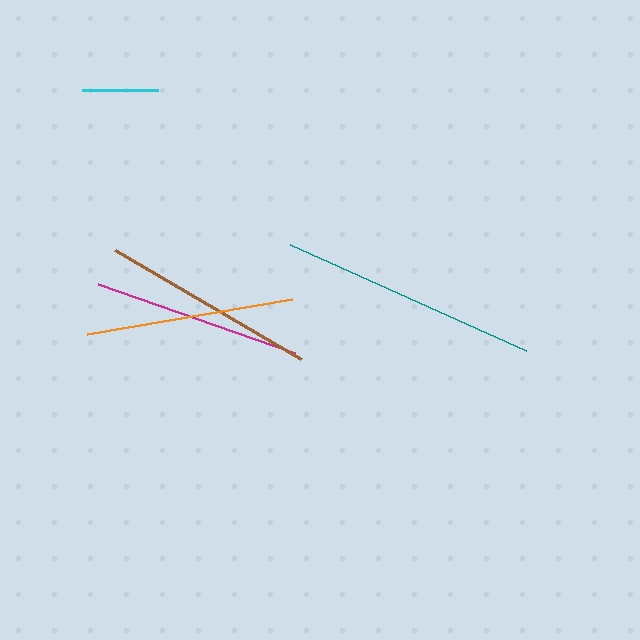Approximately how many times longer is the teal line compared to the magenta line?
The teal line is approximately 1.2 times the length of the magenta line.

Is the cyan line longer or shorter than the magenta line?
The magenta line is longer than the cyan line.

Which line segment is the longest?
The teal line is the longest at approximately 258 pixels.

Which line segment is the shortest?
The cyan line is the shortest at approximately 76 pixels.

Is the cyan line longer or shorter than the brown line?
The brown line is longer than the cyan line.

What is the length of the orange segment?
The orange segment is approximately 209 pixels long.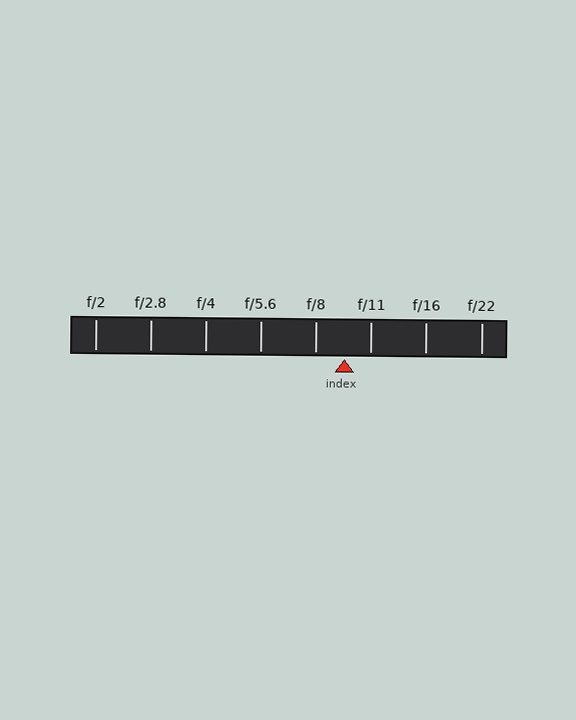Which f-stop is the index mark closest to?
The index mark is closest to f/11.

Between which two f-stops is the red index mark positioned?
The index mark is between f/8 and f/11.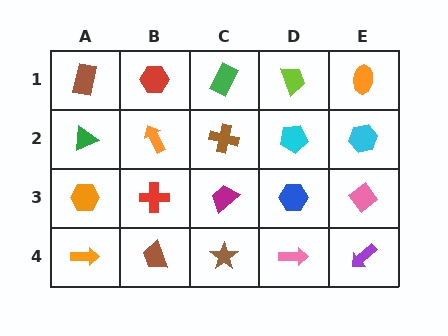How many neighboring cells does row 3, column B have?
4.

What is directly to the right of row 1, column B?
A green rectangle.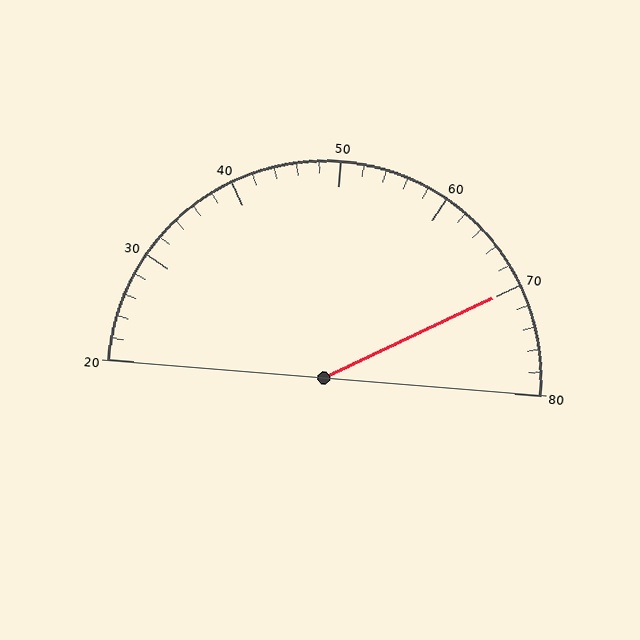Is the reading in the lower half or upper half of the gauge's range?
The reading is in the upper half of the range (20 to 80).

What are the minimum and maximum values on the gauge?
The gauge ranges from 20 to 80.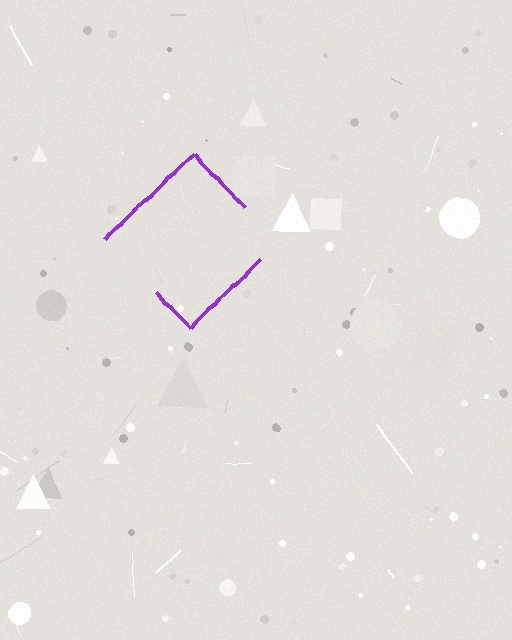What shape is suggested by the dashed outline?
The dashed outline suggests a diamond.